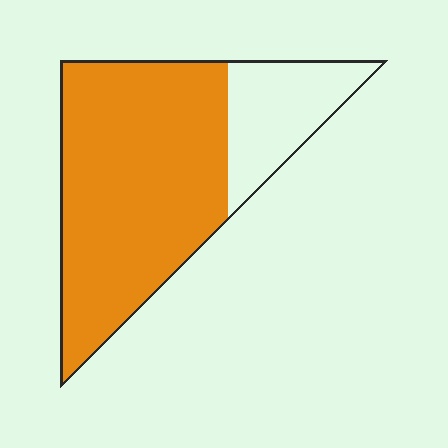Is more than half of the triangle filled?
Yes.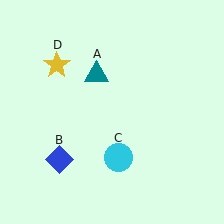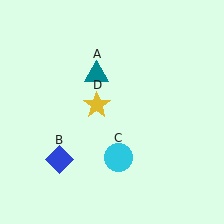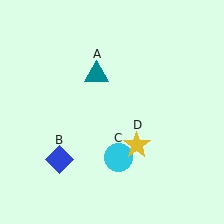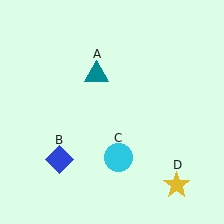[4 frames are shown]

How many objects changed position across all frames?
1 object changed position: yellow star (object D).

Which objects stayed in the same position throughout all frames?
Teal triangle (object A) and blue diamond (object B) and cyan circle (object C) remained stationary.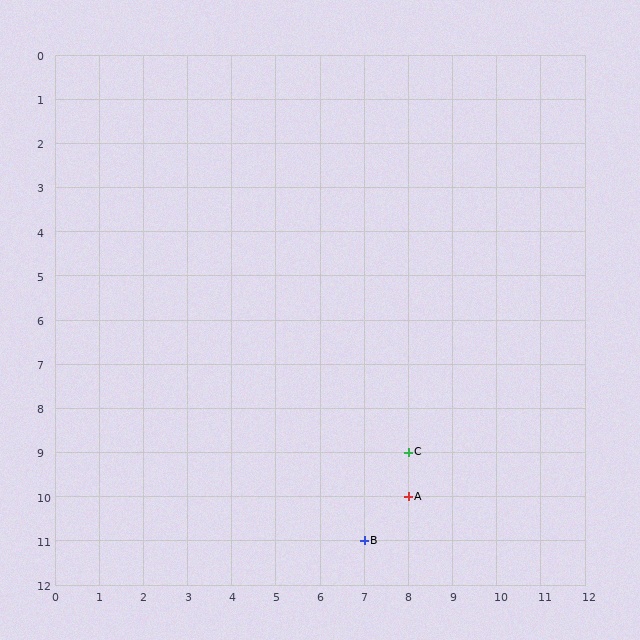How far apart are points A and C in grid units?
Points A and C are 1 row apart.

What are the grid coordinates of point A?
Point A is at grid coordinates (8, 10).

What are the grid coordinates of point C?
Point C is at grid coordinates (8, 9).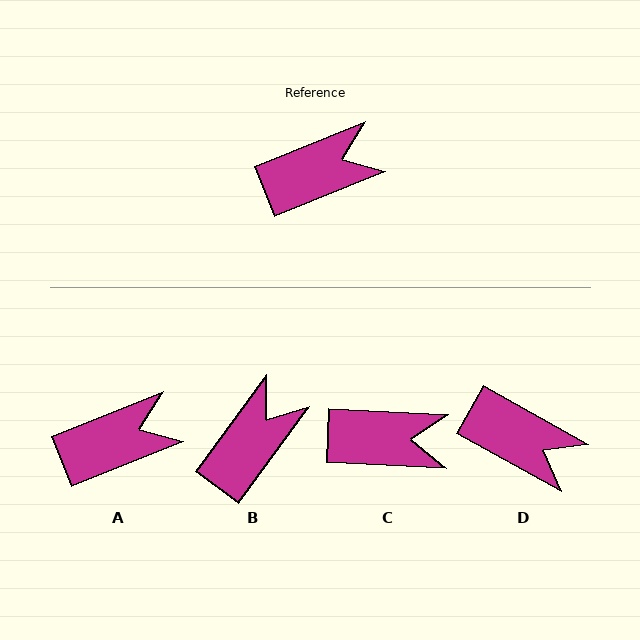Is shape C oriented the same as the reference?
No, it is off by about 25 degrees.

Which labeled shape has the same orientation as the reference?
A.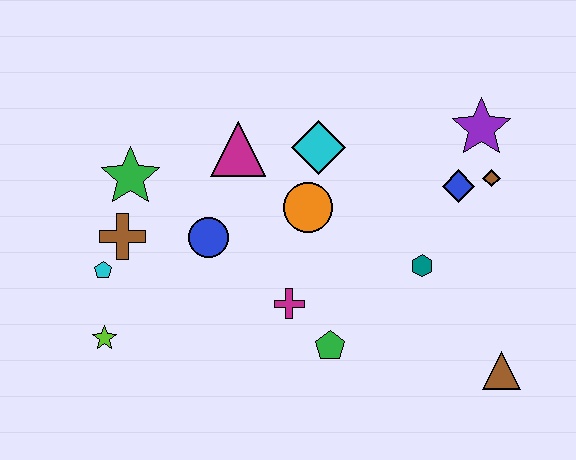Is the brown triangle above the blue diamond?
No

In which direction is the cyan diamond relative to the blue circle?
The cyan diamond is to the right of the blue circle.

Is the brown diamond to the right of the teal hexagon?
Yes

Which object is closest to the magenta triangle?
The cyan diamond is closest to the magenta triangle.